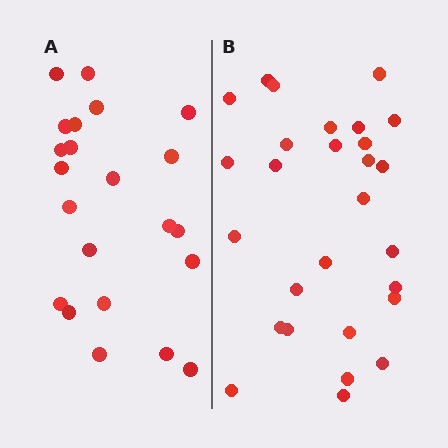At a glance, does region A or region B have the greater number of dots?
Region B (the right region) has more dots.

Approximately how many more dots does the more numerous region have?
Region B has about 6 more dots than region A.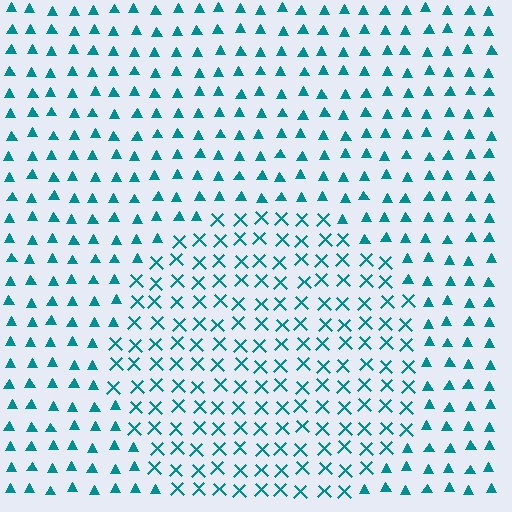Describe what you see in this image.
The image is filled with small teal elements arranged in a uniform grid. A circle-shaped region contains X marks, while the surrounding area contains triangles. The boundary is defined purely by the change in element shape.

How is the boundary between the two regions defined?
The boundary is defined by a change in element shape: X marks inside vs. triangles outside. All elements share the same color and spacing.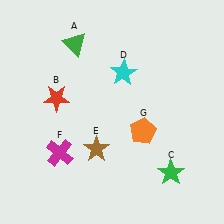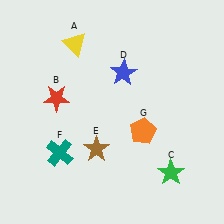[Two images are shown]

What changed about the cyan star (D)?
In Image 1, D is cyan. In Image 2, it changed to blue.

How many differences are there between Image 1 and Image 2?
There are 3 differences between the two images.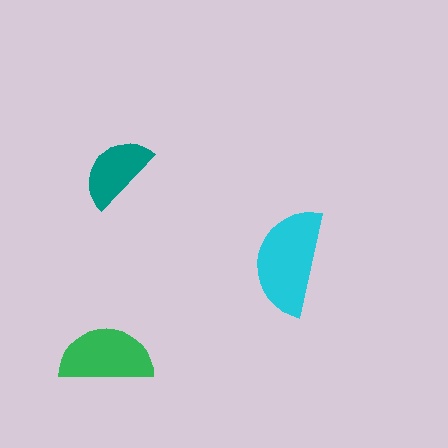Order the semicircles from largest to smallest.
the cyan one, the green one, the teal one.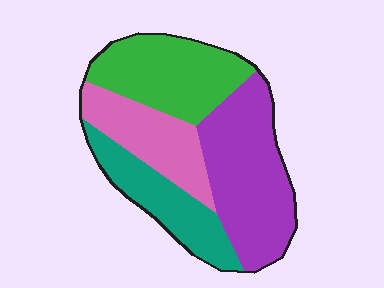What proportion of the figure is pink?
Pink covers roughly 20% of the figure.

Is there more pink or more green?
Green.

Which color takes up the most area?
Purple, at roughly 35%.